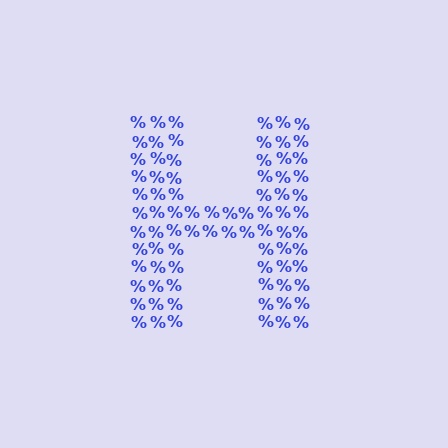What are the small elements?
The small elements are percent signs.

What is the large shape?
The large shape is the letter H.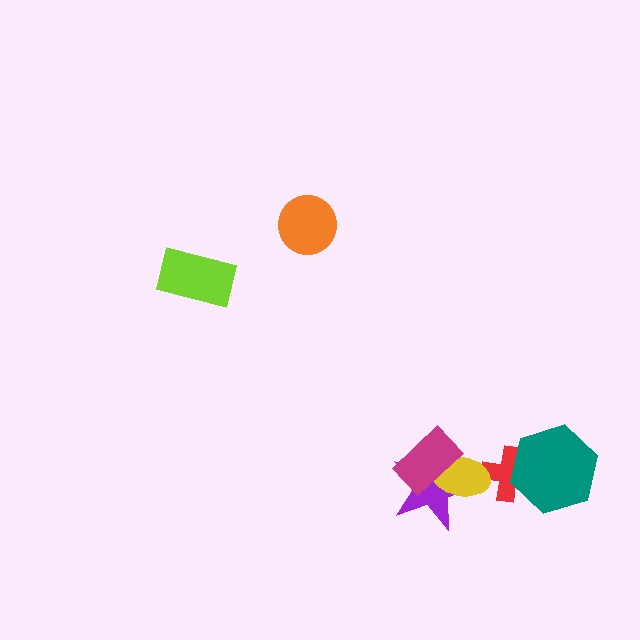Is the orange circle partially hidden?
No, no other shape covers it.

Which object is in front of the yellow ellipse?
The magenta rectangle is in front of the yellow ellipse.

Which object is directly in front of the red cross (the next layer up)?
The teal hexagon is directly in front of the red cross.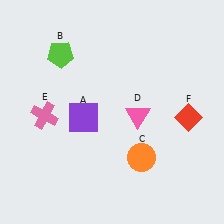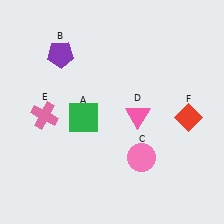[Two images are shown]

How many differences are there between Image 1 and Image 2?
There are 3 differences between the two images.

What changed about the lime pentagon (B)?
In Image 1, B is lime. In Image 2, it changed to purple.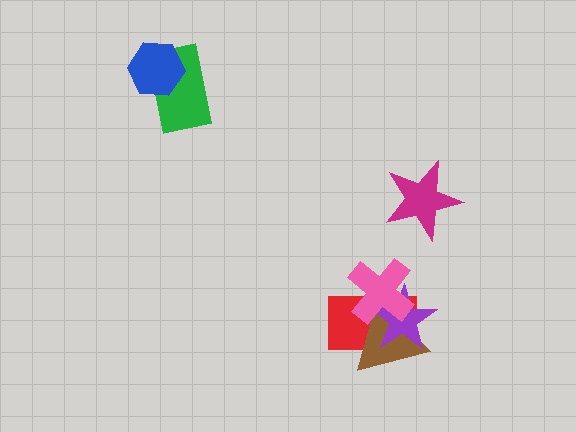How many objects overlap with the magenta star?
0 objects overlap with the magenta star.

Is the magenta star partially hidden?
No, no other shape covers it.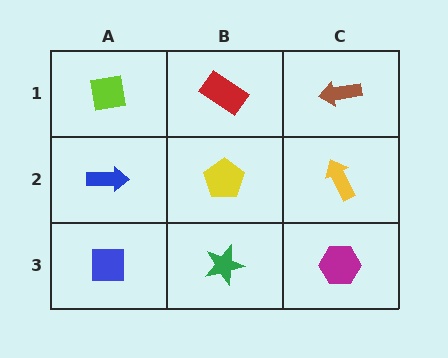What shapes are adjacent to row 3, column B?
A yellow pentagon (row 2, column B), a blue square (row 3, column A), a magenta hexagon (row 3, column C).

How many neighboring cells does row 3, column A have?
2.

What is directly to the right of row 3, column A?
A green star.